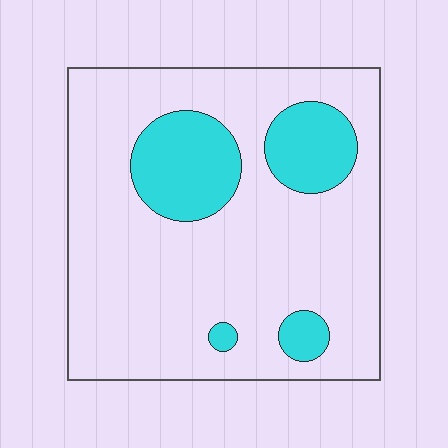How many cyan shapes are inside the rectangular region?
4.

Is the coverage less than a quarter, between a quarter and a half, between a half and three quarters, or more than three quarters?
Less than a quarter.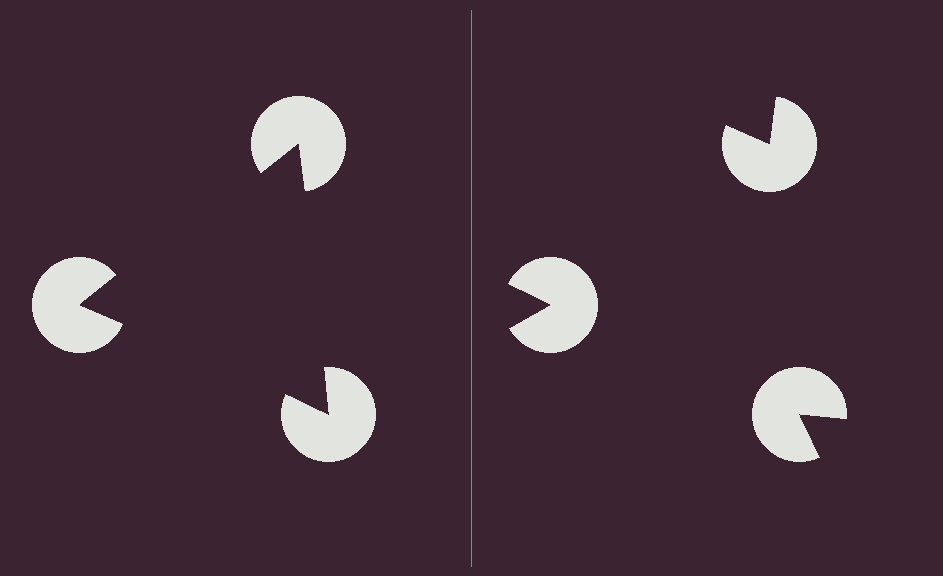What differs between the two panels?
The pac-man discs are positioned identically on both sides; only the wedge orientations differ. On the left they align to a triangle; on the right they are misaligned.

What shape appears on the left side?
An illusory triangle.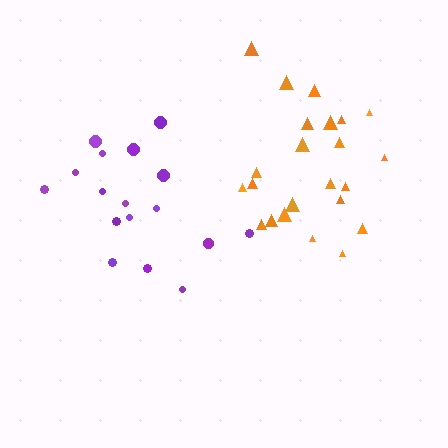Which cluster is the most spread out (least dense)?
Orange.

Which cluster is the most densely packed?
Purple.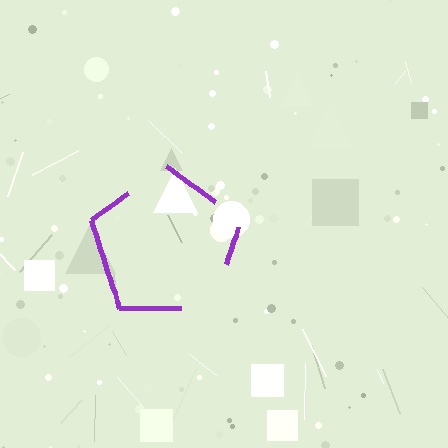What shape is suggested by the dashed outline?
The dashed outline suggests a pentagon.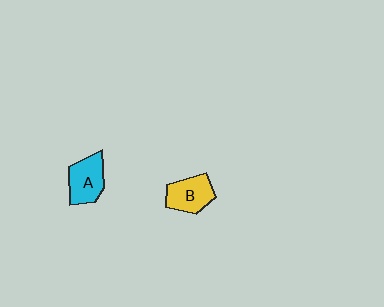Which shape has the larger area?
Shape A (cyan).